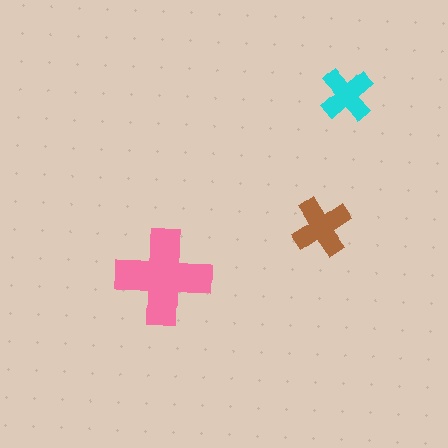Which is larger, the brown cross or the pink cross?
The pink one.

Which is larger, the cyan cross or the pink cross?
The pink one.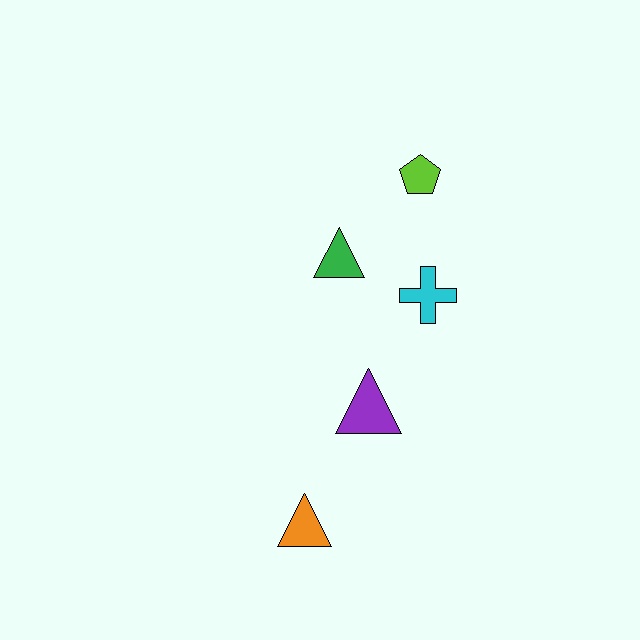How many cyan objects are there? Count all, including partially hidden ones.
There is 1 cyan object.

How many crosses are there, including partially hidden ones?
There is 1 cross.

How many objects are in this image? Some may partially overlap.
There are 5 objects.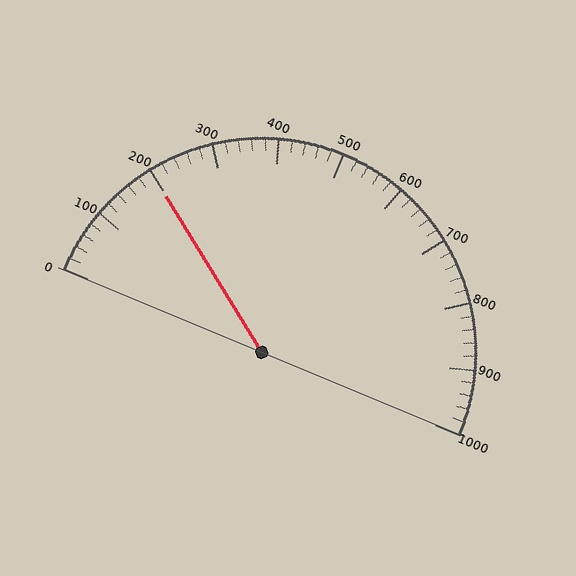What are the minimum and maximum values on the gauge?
The gauge ranges from 0 to 1000.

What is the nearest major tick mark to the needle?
The nearest major tick mark is 200.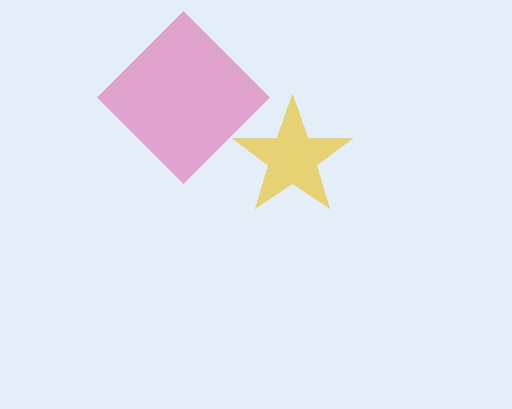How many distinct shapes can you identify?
There are 2 distinct shapes: a yellow star, a pink diamond.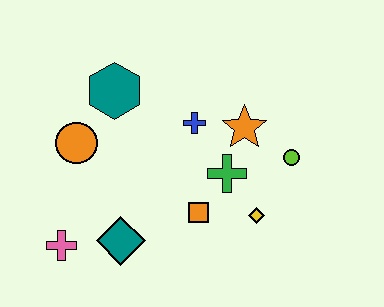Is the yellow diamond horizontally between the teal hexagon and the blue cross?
No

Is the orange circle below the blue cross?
Yes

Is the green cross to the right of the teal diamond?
Yes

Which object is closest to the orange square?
The green cross is closest to the orange square.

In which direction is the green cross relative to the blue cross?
The green cross is below the blue cross.